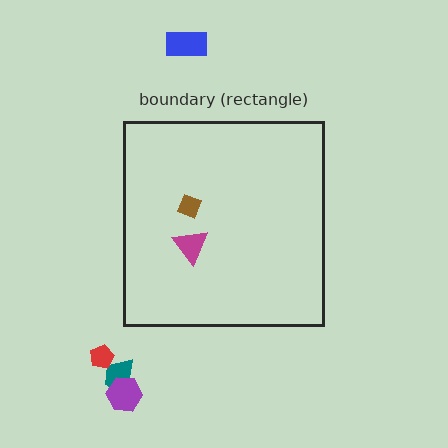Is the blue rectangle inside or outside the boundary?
Outside.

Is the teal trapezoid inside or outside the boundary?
Outside.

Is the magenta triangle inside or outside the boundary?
Inside.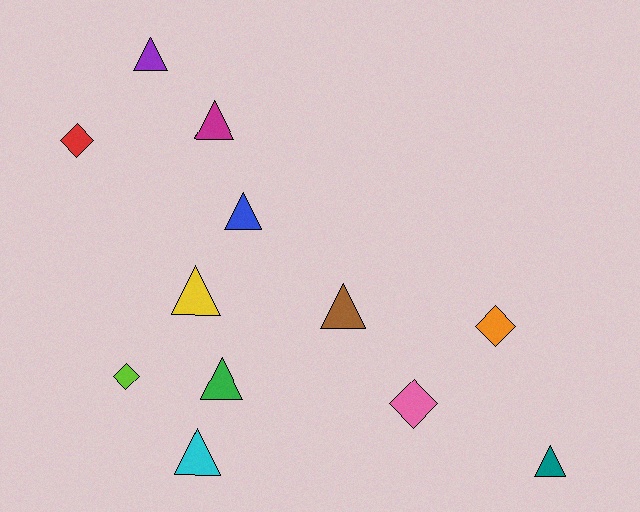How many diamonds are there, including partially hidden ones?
There are 4 diamonds.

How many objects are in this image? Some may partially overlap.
There are 12 objects.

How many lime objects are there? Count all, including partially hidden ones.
There is 1 lime object.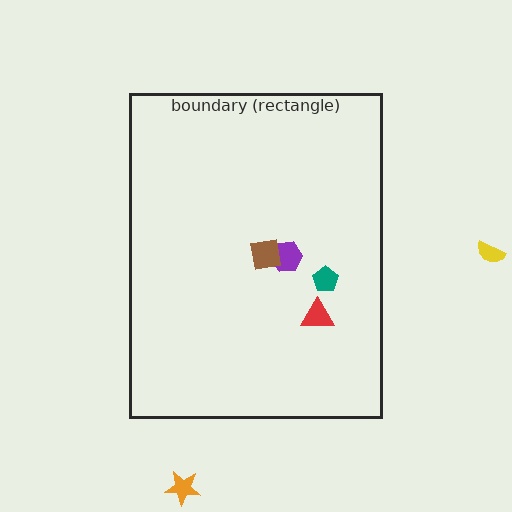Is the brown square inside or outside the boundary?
Inside.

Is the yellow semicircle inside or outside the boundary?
Outside.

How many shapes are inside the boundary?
4 inside, 2 outside.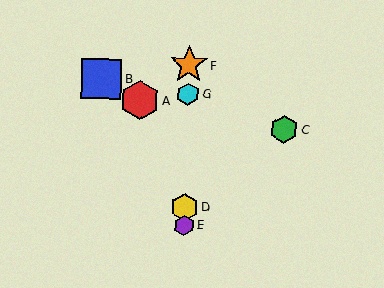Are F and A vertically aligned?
No, F is at x≈189 and A is at x≈139.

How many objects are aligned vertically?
4 objects (D, E, F, G) are aligned vertically.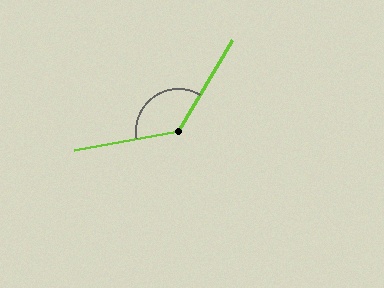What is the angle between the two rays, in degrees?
Approximately 131 degrees.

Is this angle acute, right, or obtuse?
It is obtuse.